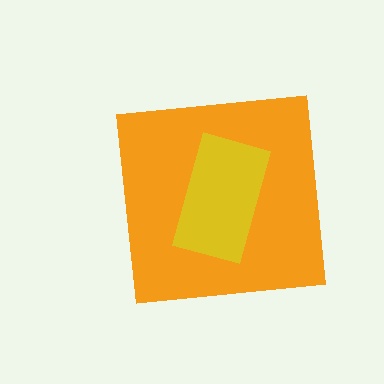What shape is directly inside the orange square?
The yellow rectangle.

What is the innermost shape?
The yellow rectangle.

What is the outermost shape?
The orange square.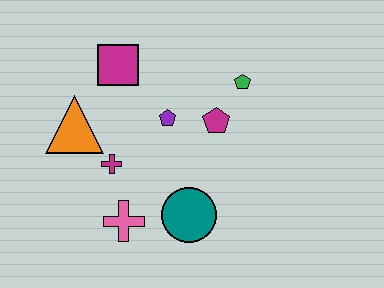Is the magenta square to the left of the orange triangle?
No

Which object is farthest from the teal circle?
The magenta square is farthest from the teal circle.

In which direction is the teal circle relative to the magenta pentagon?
The teal circle is below the magenta pentagon.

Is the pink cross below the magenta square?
Yes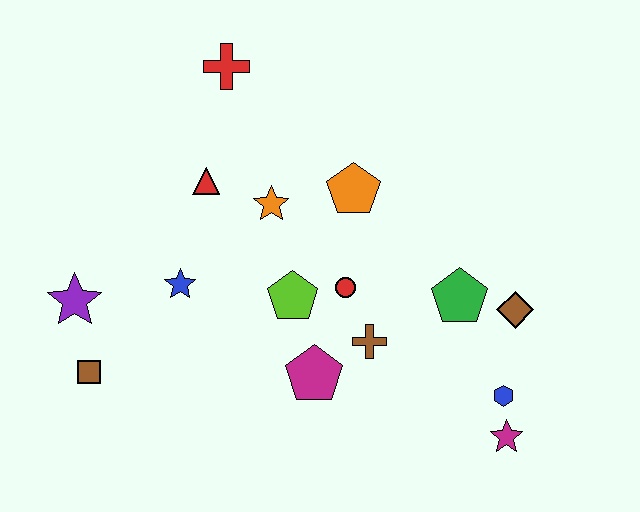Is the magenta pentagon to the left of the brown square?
No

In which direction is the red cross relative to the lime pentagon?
The red cross is above the lime pentagon.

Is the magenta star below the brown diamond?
Yes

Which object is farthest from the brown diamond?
The purple star is farthest from the brown diamond.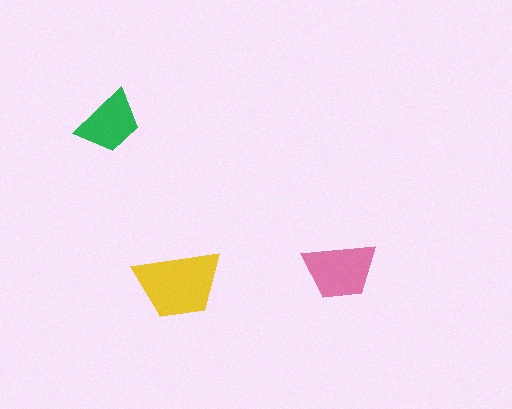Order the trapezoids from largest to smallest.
the yellow one, the pink one, the green one.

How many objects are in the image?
There are 3 objects in the image.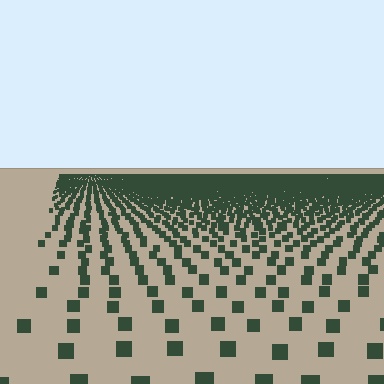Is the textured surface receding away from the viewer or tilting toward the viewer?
The surface is receding away from the viewer. Texture elements get smaller and denser toward the top.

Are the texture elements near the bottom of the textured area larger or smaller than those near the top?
Larger. Near the bottom, elements are closer to the viewer and appear at a bigger on-screen size.